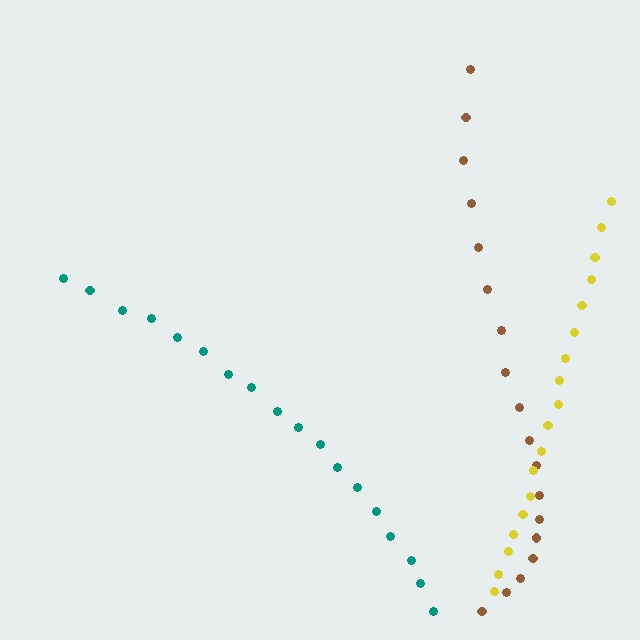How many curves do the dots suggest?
There are 3 distinct paths.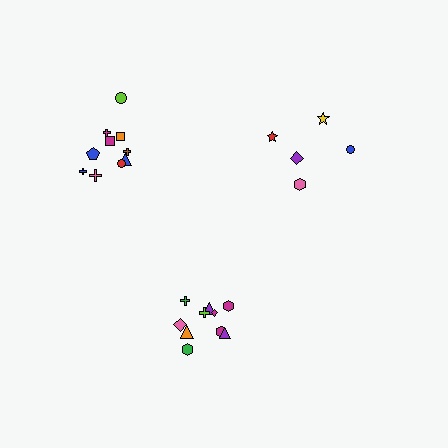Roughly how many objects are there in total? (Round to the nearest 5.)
Roughly 25 objects in total.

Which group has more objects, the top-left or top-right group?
The top-left group.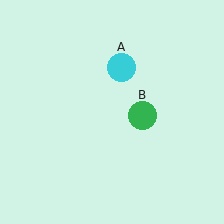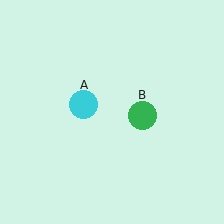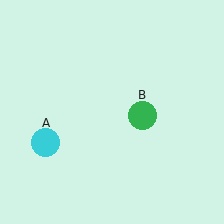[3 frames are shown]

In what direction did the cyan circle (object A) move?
The cyan circle (object A) moved down and to the left.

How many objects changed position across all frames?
1 object changed position: cyan circle (object A).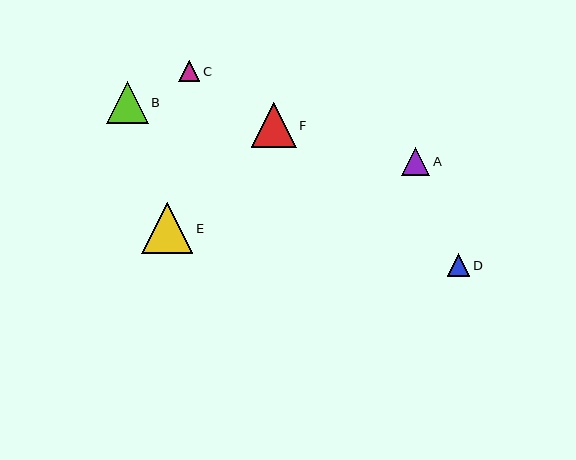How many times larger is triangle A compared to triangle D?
Triangle A is approximately 1.2 times the size of triangle D.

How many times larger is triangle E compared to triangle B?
Triangle E is approximately 1.2 times the size of triangle B.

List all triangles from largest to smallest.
From largest to smallest: E, F, B, A, D, C.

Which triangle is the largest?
Triangle E is the largest with a size of approximately 51 pixels.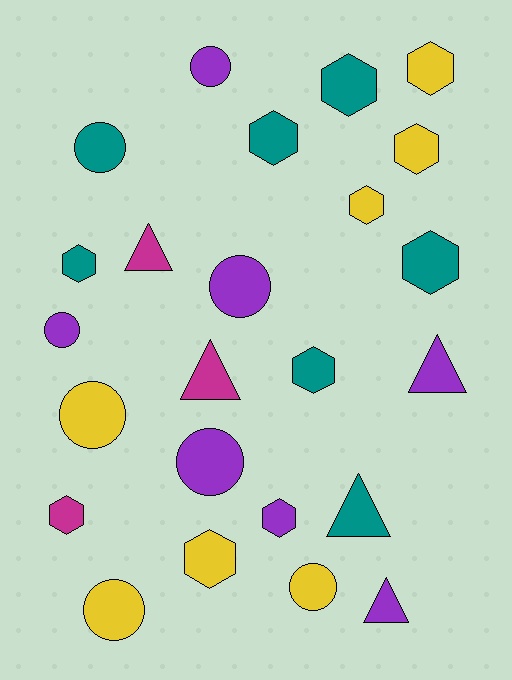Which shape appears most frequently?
Hexagon, with 11 objects.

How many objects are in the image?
There are 24 objects.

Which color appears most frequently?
Purple, with 7 objects.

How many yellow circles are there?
There are 3 yellow circles.